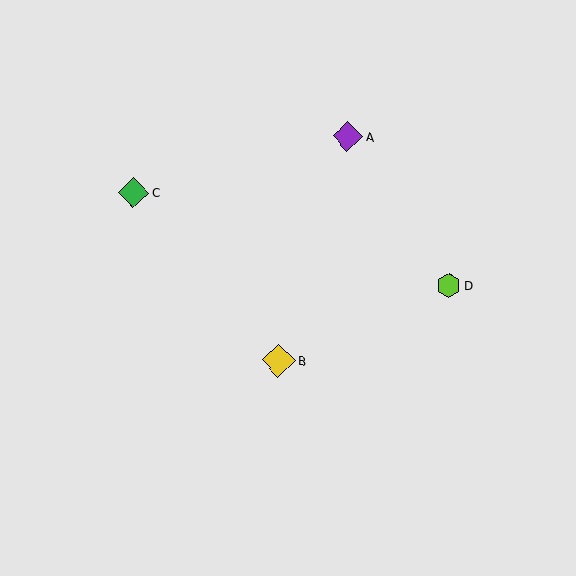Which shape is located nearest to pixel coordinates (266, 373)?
The yellow diamond (labeled B) at (279, 361) is nearest to that location.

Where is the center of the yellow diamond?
The center of the yellow diamond is at (279, 361).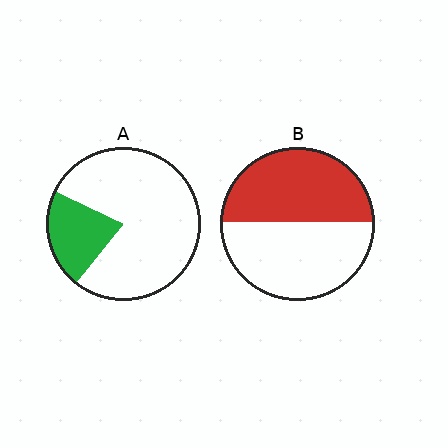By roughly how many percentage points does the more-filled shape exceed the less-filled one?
By roughly 25 percentage points (B over A).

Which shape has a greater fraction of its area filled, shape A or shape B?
Shape B.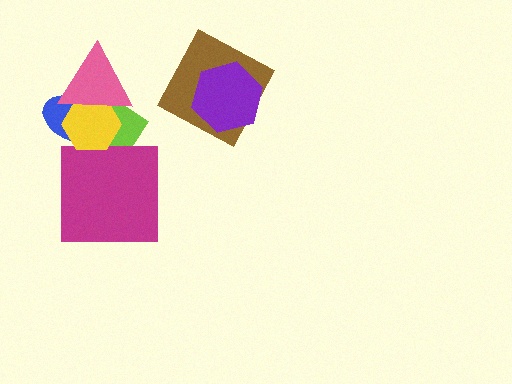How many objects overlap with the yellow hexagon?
3 objects overlap with the yellow hexagon.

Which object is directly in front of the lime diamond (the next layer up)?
The magenta square is directly in front of the lime diamond.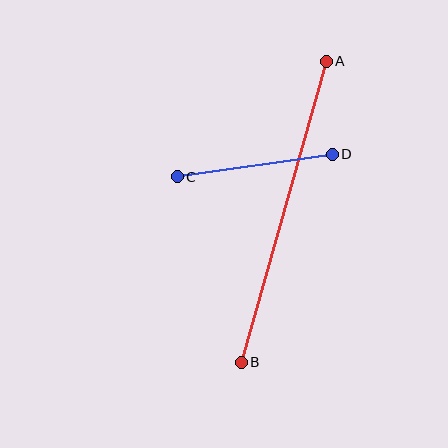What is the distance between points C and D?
The distance is approximately 156 pixels.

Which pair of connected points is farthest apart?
Points A and B are farthest apart.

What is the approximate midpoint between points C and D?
The midpoint is at approximately (255, 165) pixels.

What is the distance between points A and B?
The distance is approximately 313 pixels.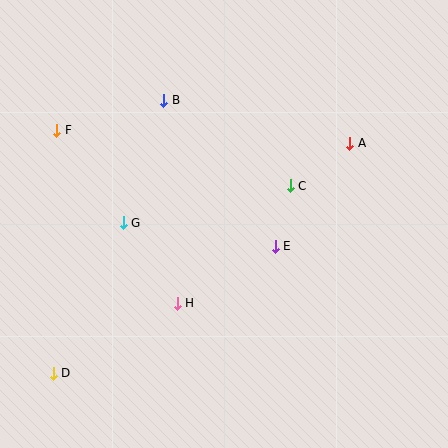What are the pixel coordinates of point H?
Point H is at (177, 303).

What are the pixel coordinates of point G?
Point G is at (123, 223).